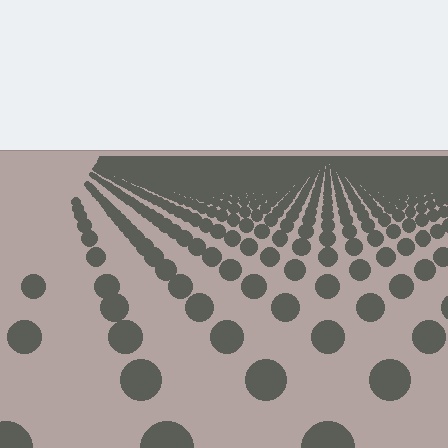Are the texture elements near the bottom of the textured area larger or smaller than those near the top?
Larger. Near the bottom, elements are closer to the viewer and appear at a bigger on-screen size.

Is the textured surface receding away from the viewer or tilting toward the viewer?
The surface is receding away from the viewer. Texture elements get smaller and denser toward the top.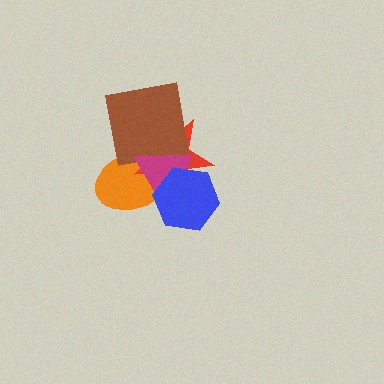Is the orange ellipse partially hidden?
Yes, it is partially covered by another shape.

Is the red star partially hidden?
Yes, it is partially covered by another shape.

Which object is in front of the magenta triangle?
The blue hexagon is in front of the magenta triangle.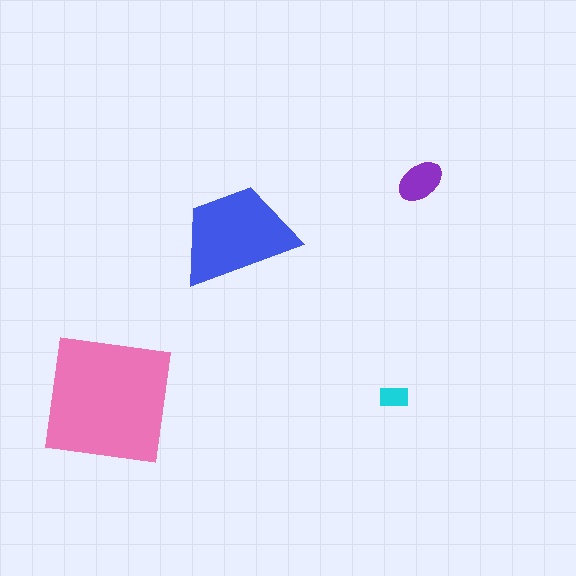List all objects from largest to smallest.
The pink square, the blue trapezoid, the purple ellipse, the cyan rectangle.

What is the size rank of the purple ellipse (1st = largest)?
3rd.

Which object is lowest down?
The pink square is bottommost.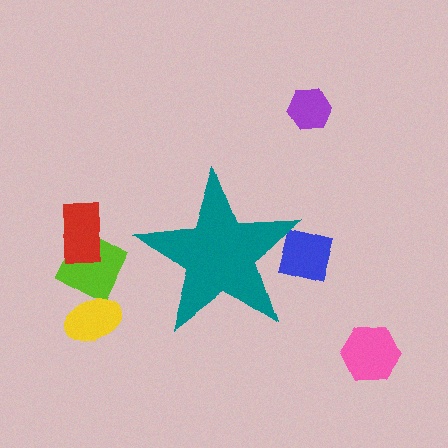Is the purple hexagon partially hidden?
No, the purple hexagon is fully visible.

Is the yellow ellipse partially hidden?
No, the yellow ellipse is fully visible.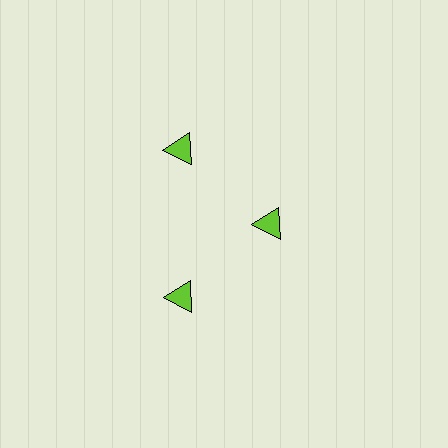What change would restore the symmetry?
The symmetry would be restored by moving it outward, back onto the ring so that all 3 triangles sit at equal angles and equal distance from the center.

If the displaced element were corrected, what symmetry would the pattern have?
It would have 3-fold rotational symmetry — the pattern would map onto itself every 120 degrees.